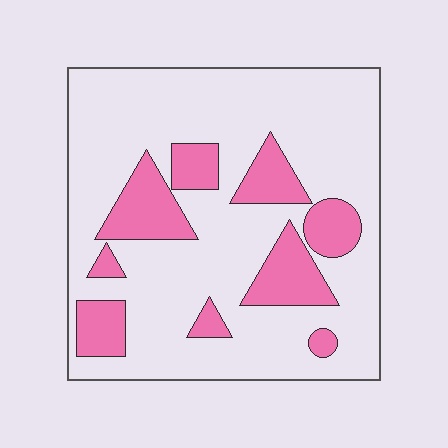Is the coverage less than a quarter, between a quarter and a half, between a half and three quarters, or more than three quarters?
Less than a quarter.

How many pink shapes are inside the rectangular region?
9.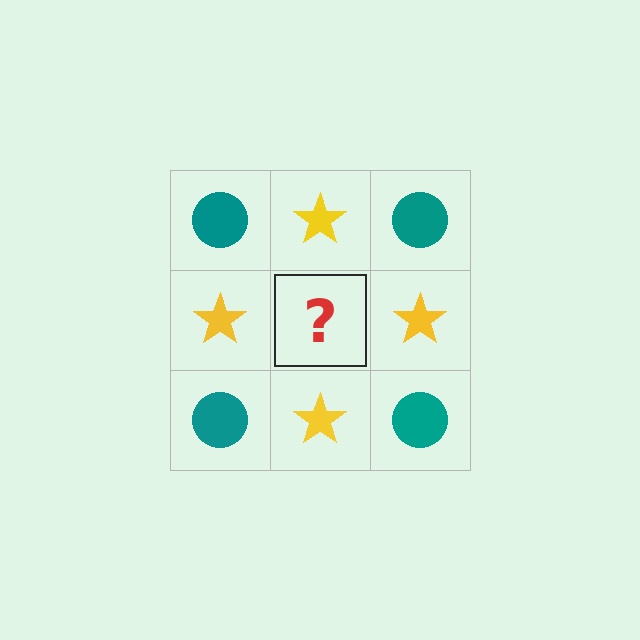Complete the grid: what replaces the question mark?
The question mark should be replaced with a teal circle.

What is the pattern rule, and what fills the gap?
The rule is that it alternates teal circle and yellow star in a checkerboard pattern. The gap should be filled with a teal circle.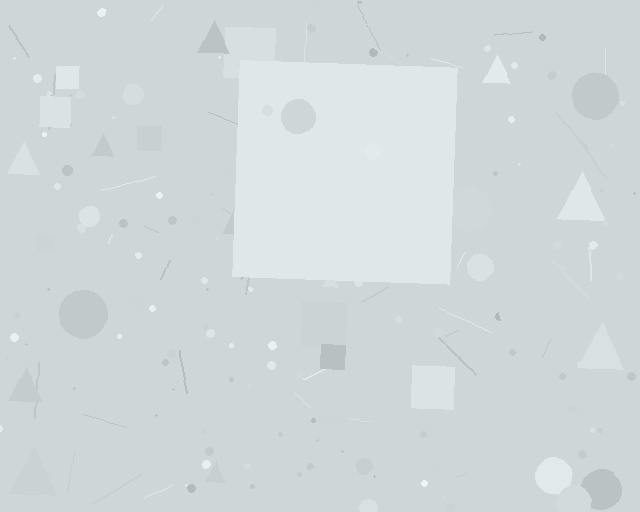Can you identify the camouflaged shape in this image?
The camouflaged shape is a square.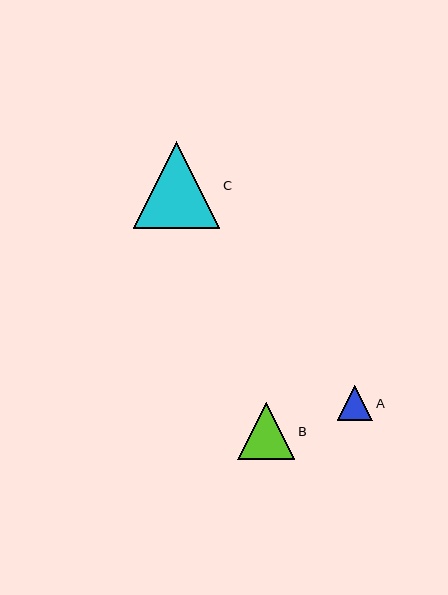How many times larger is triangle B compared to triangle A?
Triangle B is approximately 1.6 times the size of triangle A.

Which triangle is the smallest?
Triangle A is the smallest with a size of approximately 35 pixels.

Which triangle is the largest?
Triangle C is the largest with a size of approximately 86 pixels.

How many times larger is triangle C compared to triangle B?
Triangle C is approximately 1.5 times the size of triangle B.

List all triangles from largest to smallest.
From largest to smallest: C, B, A.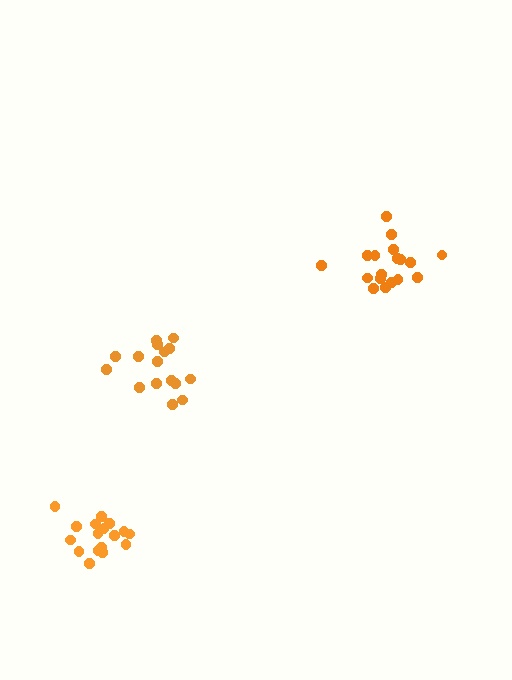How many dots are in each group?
Group 1: 17 dots, Group 2: 16 dots, Group 3: 18 dots (51 total).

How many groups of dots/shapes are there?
There are 3 groups.